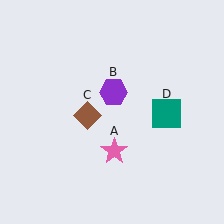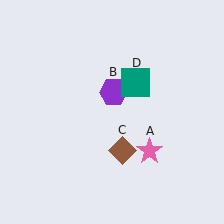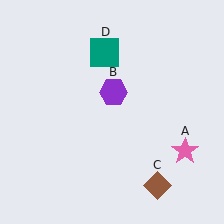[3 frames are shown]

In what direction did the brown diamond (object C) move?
The brown diamond (object C) moved down and to the right.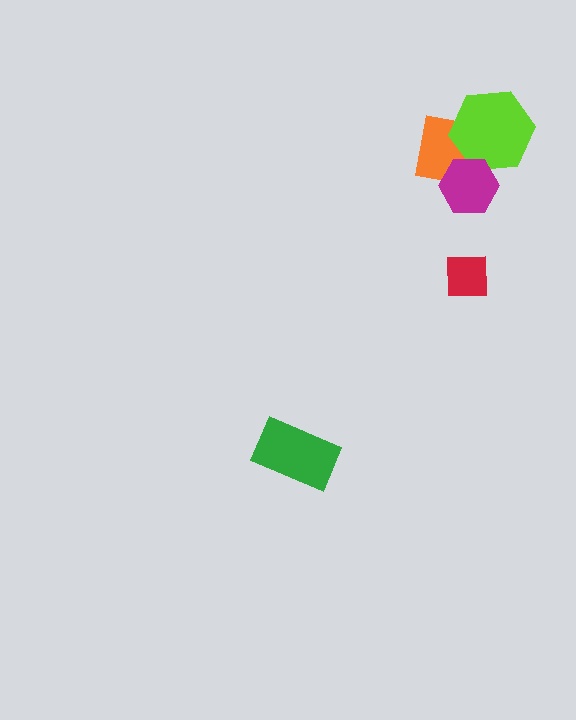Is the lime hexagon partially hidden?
Yes, it is partially covered by another shape.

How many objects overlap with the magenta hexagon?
2 objects overlap with the magenta hexagon.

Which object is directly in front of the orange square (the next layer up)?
The lime hexagon is directly in front of the orange square.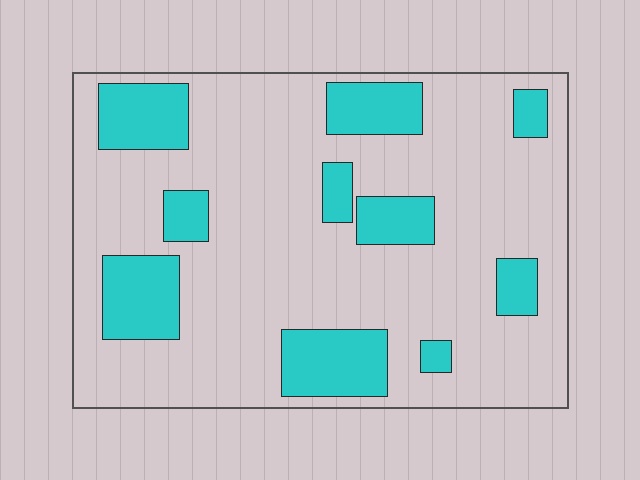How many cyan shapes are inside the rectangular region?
10.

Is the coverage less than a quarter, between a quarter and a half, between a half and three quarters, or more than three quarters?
Less than a quarter.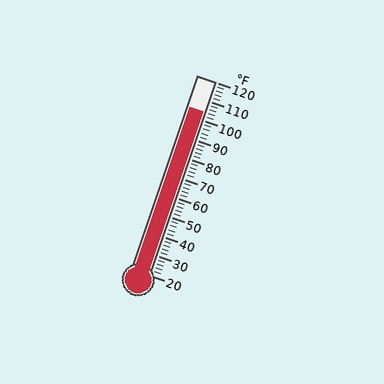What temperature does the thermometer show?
The thermometer shows approximately 104°F.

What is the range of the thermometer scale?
The thermometer scale ranges from 20°F to 120°F.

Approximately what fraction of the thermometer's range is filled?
The thermometer is filled to approximately 85% of its range.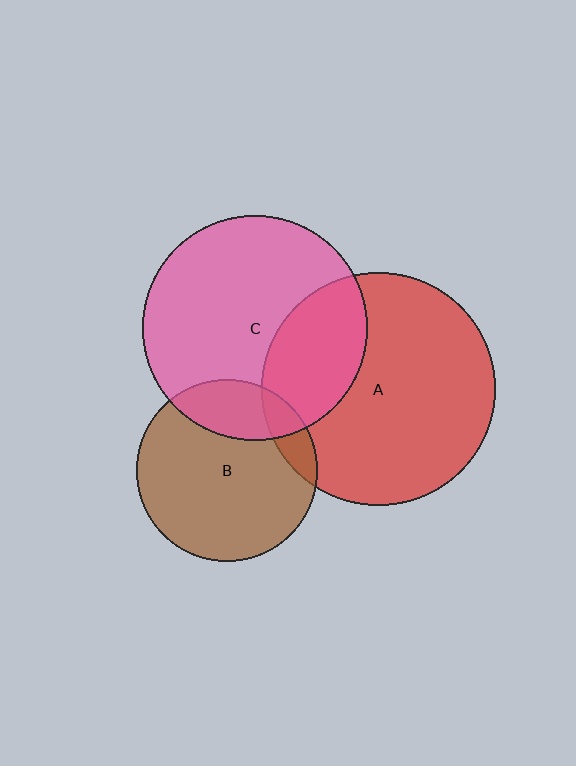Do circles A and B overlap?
Yes.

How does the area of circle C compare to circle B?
Approximately 1.5 times.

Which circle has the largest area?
Circle A (red).